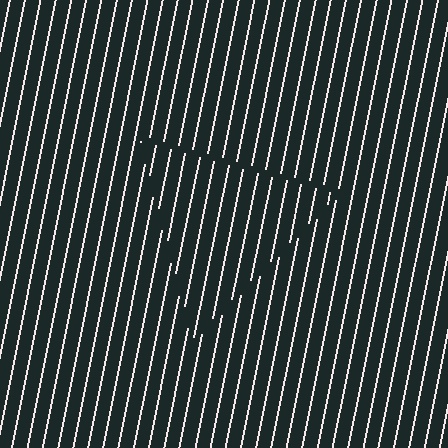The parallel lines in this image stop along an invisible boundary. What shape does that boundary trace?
An illusory triangle. The interior of the shape contains the same grating, shifted by half a period — the contour is defined by the phase discontinuity where line-ends from the inner and outer gratings abut.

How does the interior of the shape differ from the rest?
The interior of the shape contains the same grating, shifted by half a period — the contour is defined by the phase discontinuity where line-ends from the inner and outer gratings abut.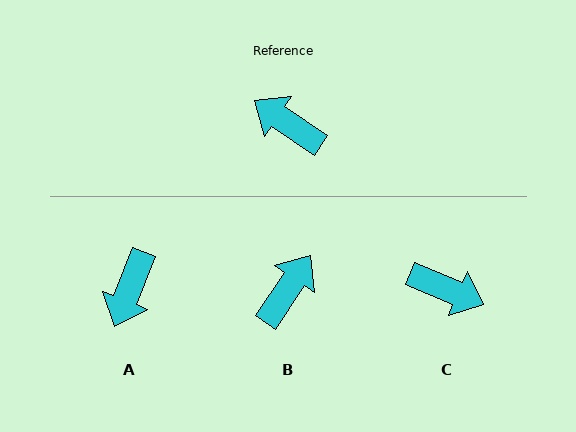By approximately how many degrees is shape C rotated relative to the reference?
Approximately 169 degrees clockwise.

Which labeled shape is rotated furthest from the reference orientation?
C, about 169 degrees away.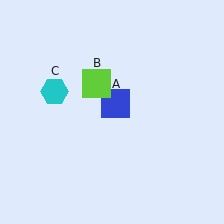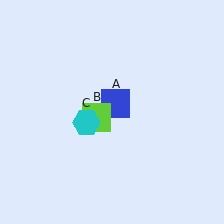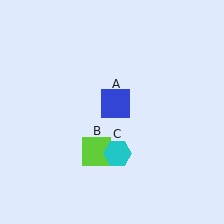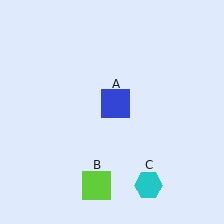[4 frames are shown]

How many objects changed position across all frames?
2 objects changed position: lime square (object B), cyan hexagon (object C).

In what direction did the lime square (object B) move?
The lime square (object B) moved down.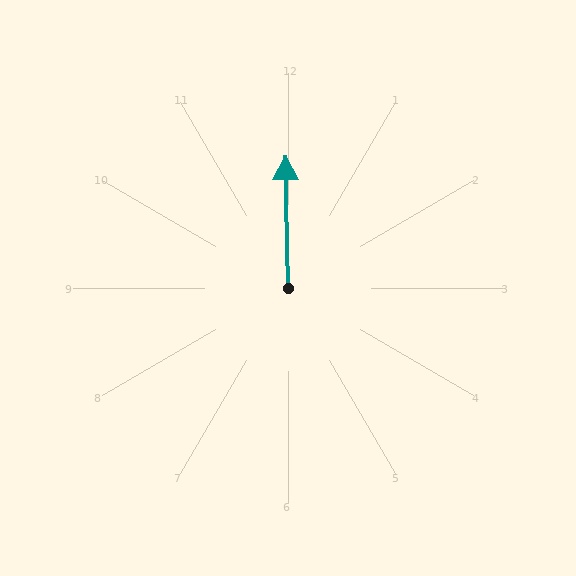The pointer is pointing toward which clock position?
Roughly 12 o'clock.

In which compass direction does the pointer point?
North.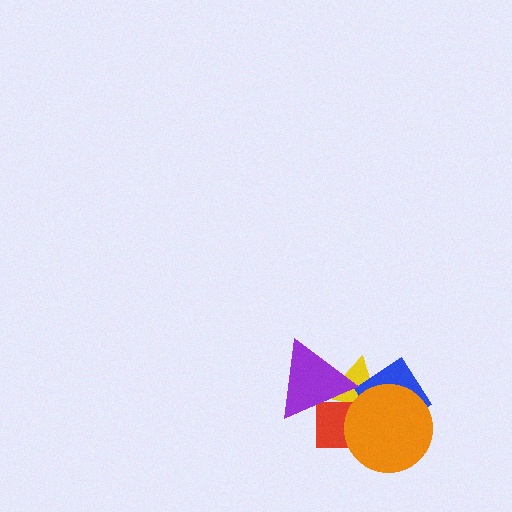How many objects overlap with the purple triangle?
2 objects overlap with the purple triangle.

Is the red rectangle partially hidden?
Yes, it is partially covered by another shape.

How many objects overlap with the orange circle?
3 objects overlap with the orange circle.